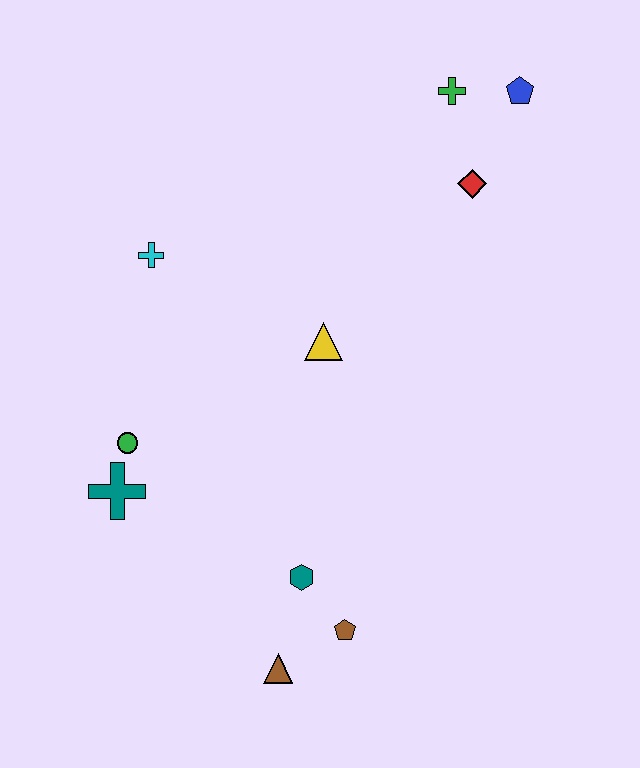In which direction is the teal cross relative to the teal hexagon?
The teal cross is to the left of the teal hexagon.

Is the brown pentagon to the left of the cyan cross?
No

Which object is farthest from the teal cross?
The blue pentagon is farthest from the teal cross.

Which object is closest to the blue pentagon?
The green cross is closest to the blue pentagon.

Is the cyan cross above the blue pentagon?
No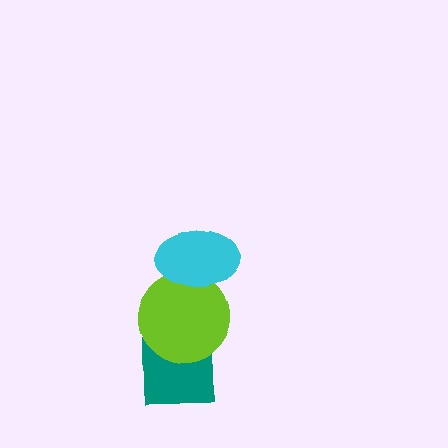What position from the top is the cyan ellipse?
The cyan ellipse is 1st from the top.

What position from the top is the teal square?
The teal square is 3rd from the top.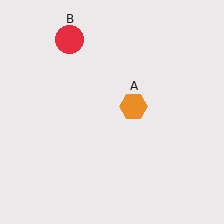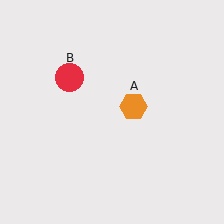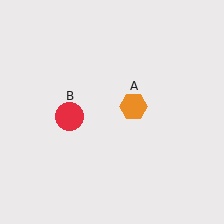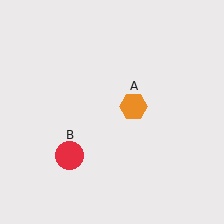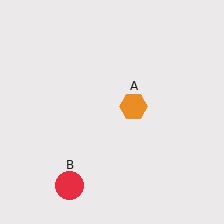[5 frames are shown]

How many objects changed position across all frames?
1 object changed position: red circle (object B).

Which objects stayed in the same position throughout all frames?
Orange hexagon (object A) remained stationary.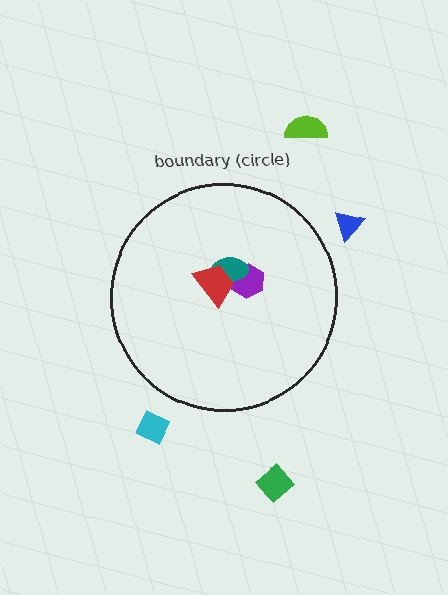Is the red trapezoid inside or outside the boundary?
Inside.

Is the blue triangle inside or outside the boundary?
Outside.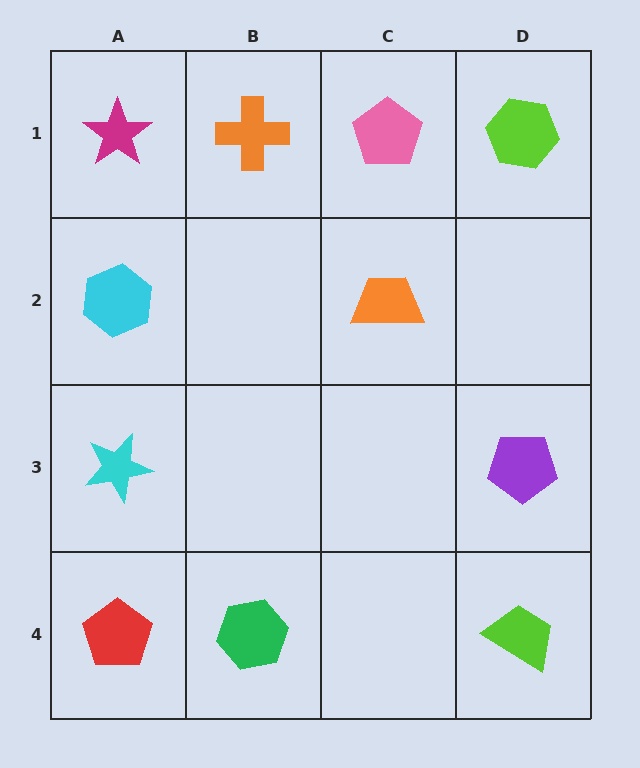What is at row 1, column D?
A lime hexagon.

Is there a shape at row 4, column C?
No, that cell is empty.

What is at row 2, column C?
An orange trapezoid.